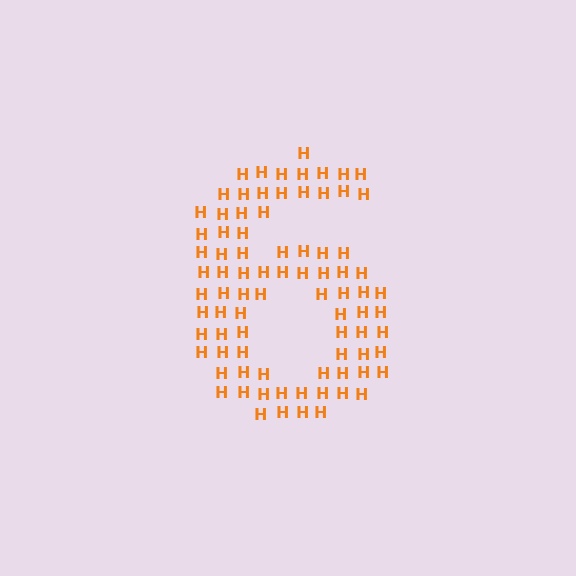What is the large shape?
The large shape is the digit 6.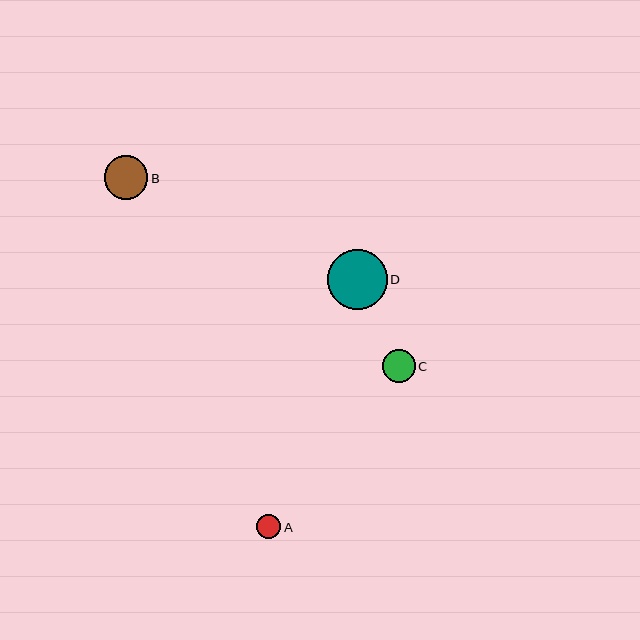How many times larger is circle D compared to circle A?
Circle D is approximately 2.5 times the size of circle A.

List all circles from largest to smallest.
From largest to smallest: D, B, C, A.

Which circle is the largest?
Circle D is the largest with a size of approximately 59 pixels.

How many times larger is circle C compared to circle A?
Circle C is approximately 1.4 times the size of circle A.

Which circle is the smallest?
Circle A is the smallest with a size of approximately 24 pixels.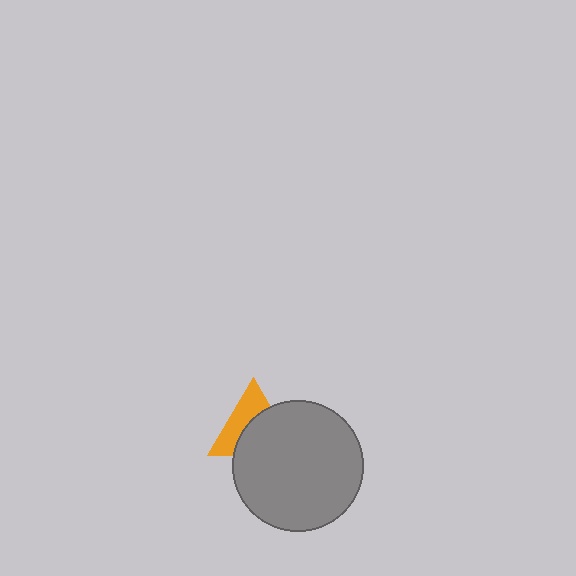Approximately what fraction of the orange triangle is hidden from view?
Roughly 54% of the orange triangle is hidden behind the gray circle.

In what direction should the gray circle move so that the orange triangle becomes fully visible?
The gray circle should move toward the lower-right. That is the shortest direction to clear the overlap and leave the orange triangle fully visible.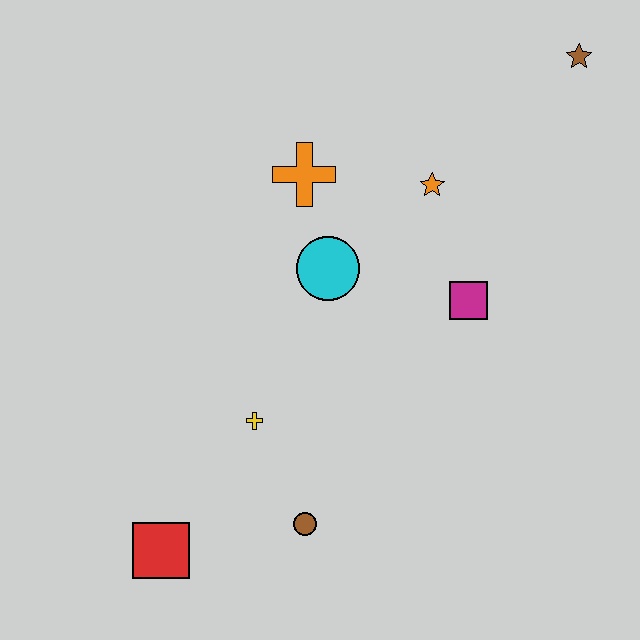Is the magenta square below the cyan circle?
Yes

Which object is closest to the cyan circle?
The orange cross is closest to the cyan circle.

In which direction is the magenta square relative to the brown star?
The magenta square is below the brown star.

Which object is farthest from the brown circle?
The brown star is farthest from the brown circle.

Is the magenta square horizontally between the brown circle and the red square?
No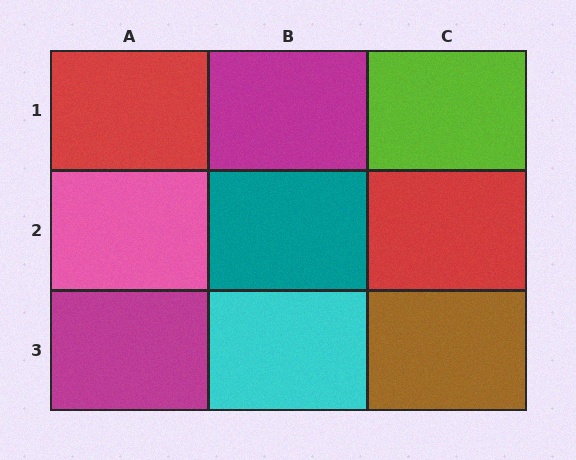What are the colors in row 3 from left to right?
Magenta, cyan, brown.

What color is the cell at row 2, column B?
Teal.